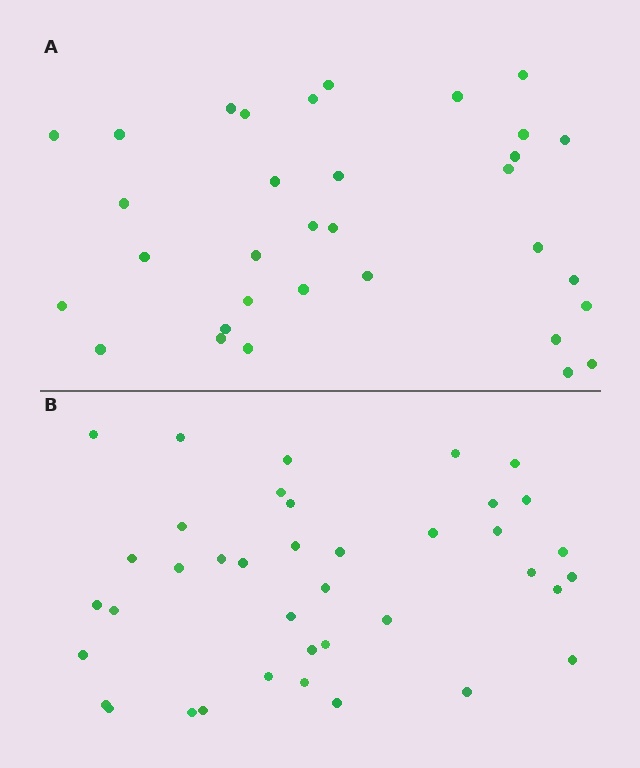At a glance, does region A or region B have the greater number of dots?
Region B (the bottom region) has more dots.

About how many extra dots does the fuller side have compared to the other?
Region B has about 6 more dots than region A.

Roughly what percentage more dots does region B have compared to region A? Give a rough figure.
About 20% more.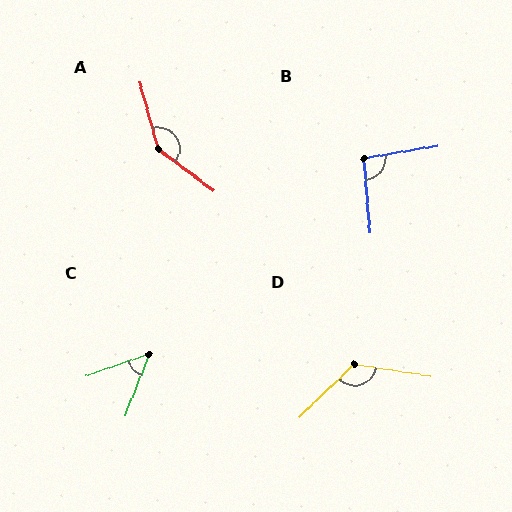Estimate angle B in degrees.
Approximately 94 degrees.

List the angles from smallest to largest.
C (49°), B (94°), D (127°), A (143°).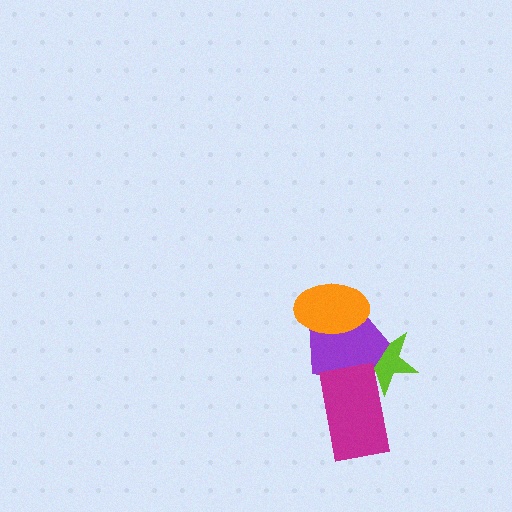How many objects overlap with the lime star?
2 objects overlap with the lime star.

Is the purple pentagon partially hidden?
Yes, it is partially covered by another shape.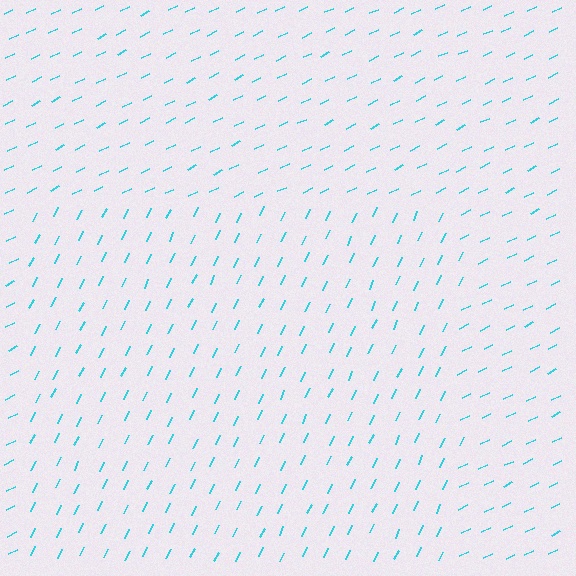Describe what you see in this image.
The image is filled with small cyan line segments. A rectangle region in the image has lines oriented differently from the surrounding lines, creating a visible texture boundary.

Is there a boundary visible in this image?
Yes, there is a texture boundary formed by a change in line orientation.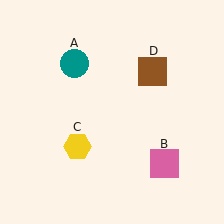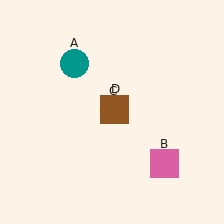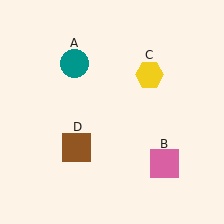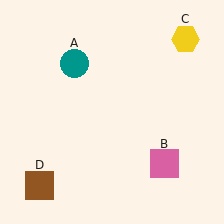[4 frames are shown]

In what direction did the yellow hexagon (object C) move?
The yellow hexagon (object C) moved up and to the right.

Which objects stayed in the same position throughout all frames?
Teal circle (object A) and pink square (object B) remained stationary.